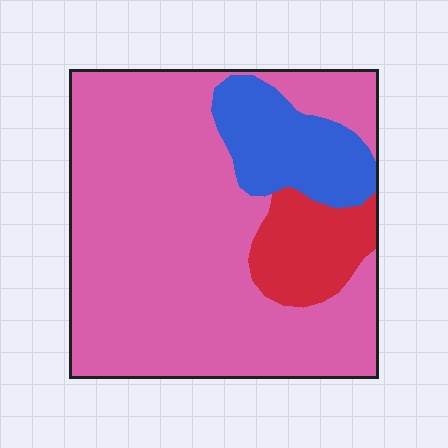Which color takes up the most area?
Pink, at roughly 75%.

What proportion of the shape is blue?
Blue covers around 15% of the shape.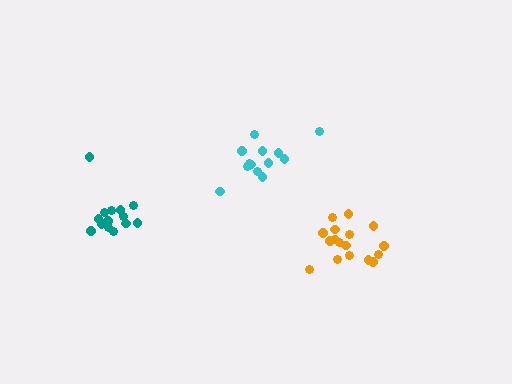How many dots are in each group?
Group 1: 14 dots, Group 2: 17 dots, Group 3: 13 dots (44 total).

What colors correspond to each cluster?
The clusters are colored: teal, orange, cyan.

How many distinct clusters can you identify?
There are 3 distinct clusters.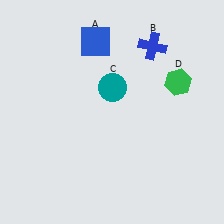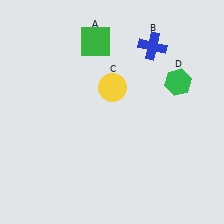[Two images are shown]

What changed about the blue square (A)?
In Image 1, A is blue. In Image 2, it changed to green.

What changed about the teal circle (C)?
In Image 1, C is teal. In Image 2, it changed to yellow.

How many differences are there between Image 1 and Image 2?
There are 2 differences between the two images.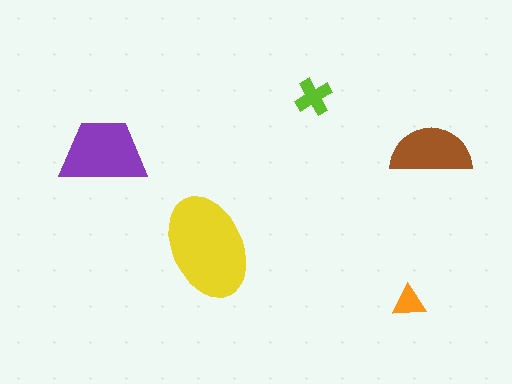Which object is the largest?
The yellow ellipse.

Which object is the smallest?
The orange triangle.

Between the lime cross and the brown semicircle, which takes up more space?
The brown semicircle.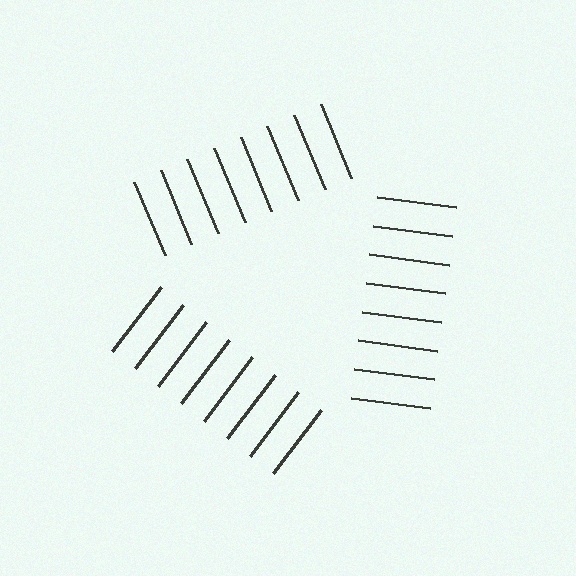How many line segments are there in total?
24 — 8 along each of the 3 edges.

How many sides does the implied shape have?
3 sides — the line-ends trace a triangle.